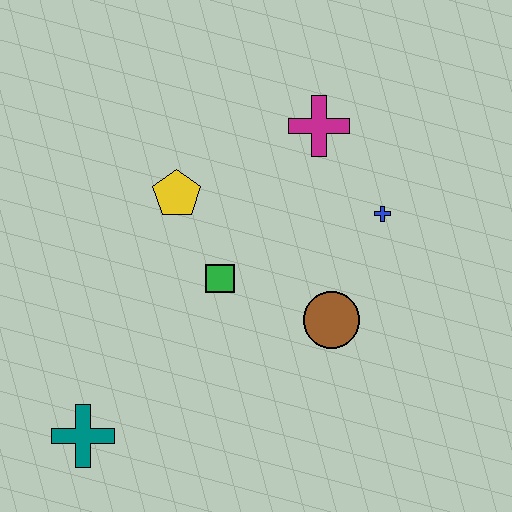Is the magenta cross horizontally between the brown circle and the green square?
Yes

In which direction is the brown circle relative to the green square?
The brown circle is to the right of the green square.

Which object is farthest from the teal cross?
The magenta cross is farthest from the teal cross.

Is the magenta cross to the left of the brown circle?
Yes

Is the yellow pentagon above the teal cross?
Yes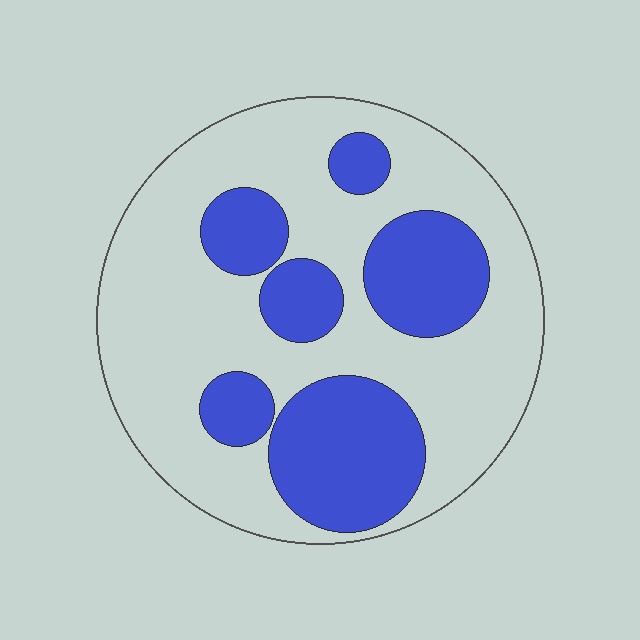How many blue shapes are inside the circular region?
6.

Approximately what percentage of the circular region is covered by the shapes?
Approximately 35%.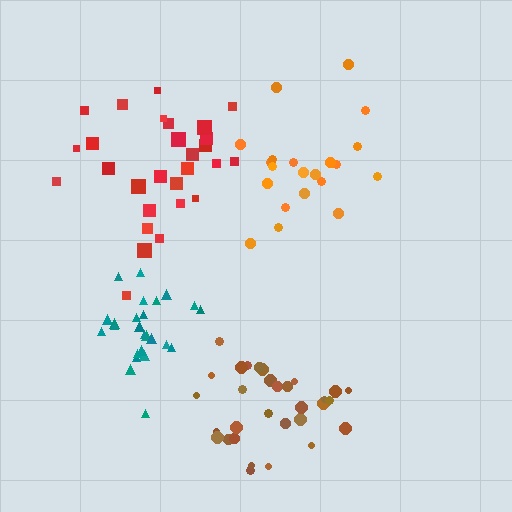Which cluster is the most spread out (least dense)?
Orange.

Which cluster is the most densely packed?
Teal.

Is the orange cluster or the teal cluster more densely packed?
Teal.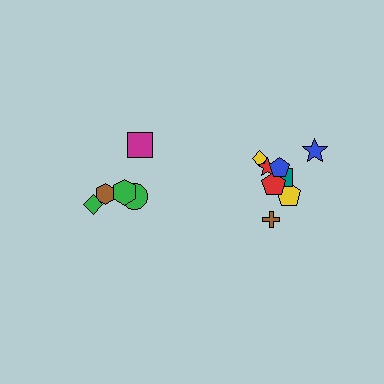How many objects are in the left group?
There are 5 objects.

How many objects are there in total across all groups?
There are 13 objects.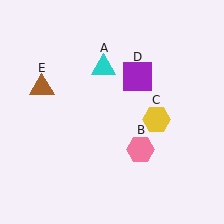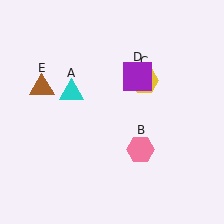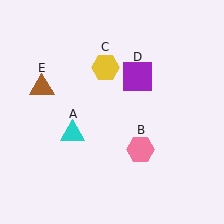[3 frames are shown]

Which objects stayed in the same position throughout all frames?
Pink hexagon (object B) and purple square (object D) and brown triangle (object E) remained stationary.